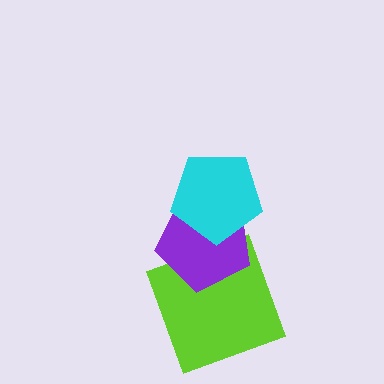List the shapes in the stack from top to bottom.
From top to bottom: the cyan pentagon, the purple pentagon, the lime square.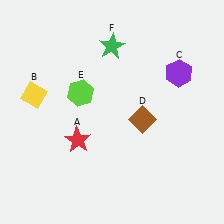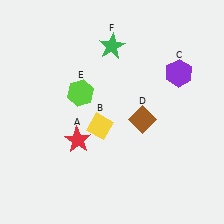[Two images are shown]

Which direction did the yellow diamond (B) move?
The yellow diamond (B) moved right.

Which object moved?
The yellow diamond (B) moved right.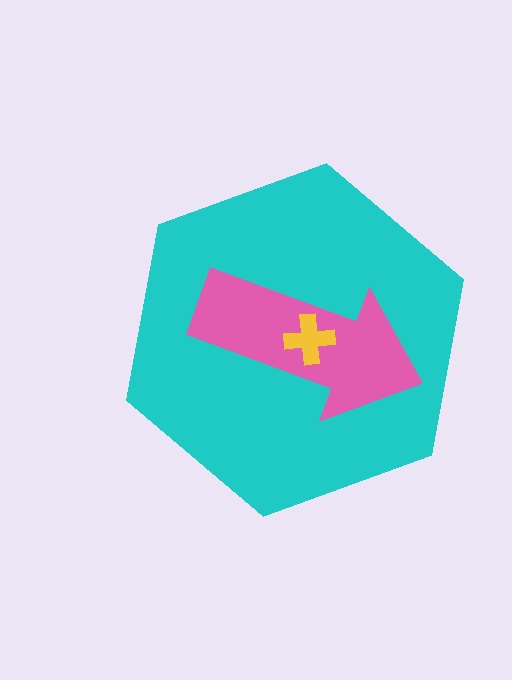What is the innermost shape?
The yellow cross.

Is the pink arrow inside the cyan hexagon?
Yes.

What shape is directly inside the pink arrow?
The yellow cross.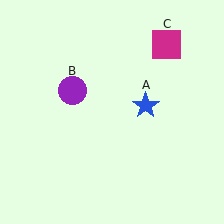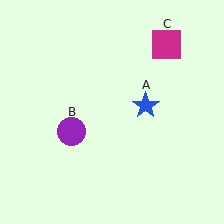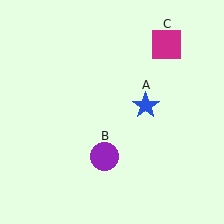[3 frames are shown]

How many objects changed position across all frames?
1 object changed position: purple circle (object B).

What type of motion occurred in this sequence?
The purple circle (object B) rotated counterclockwise around the center of the scene.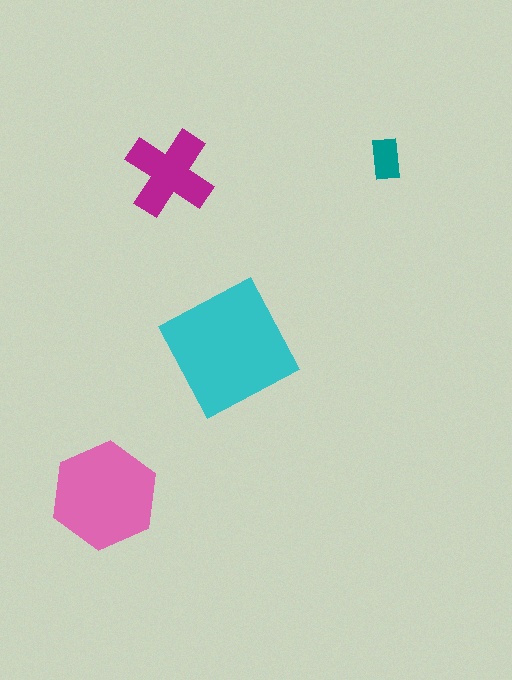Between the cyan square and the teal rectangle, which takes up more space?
The cyan square.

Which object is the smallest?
The teal rectangle.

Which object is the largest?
The cyan square.